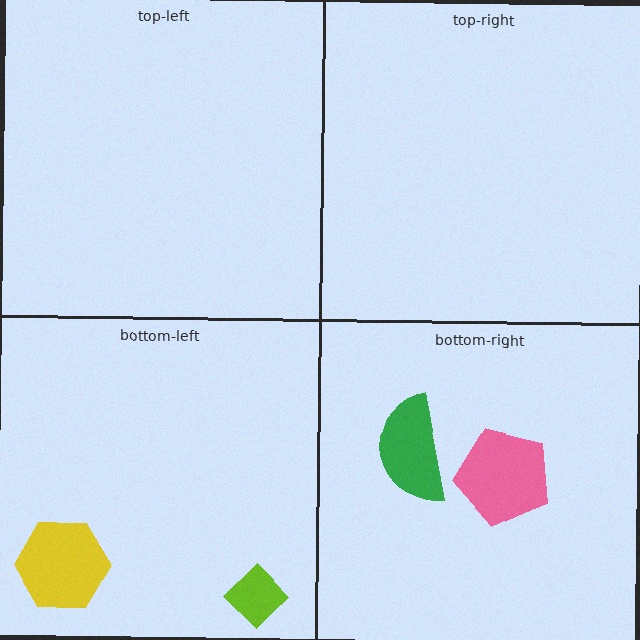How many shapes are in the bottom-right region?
2.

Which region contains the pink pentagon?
The bottom-right region.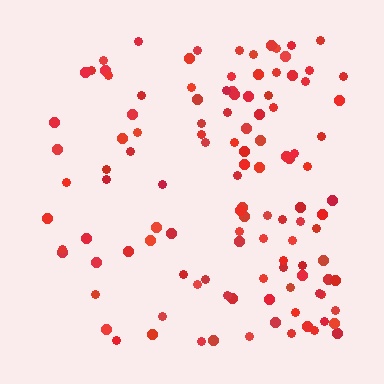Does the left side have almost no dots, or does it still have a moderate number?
Still a moderate number, just noticeably fewer than the right.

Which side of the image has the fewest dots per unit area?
The left.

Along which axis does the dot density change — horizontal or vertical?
Horizontal.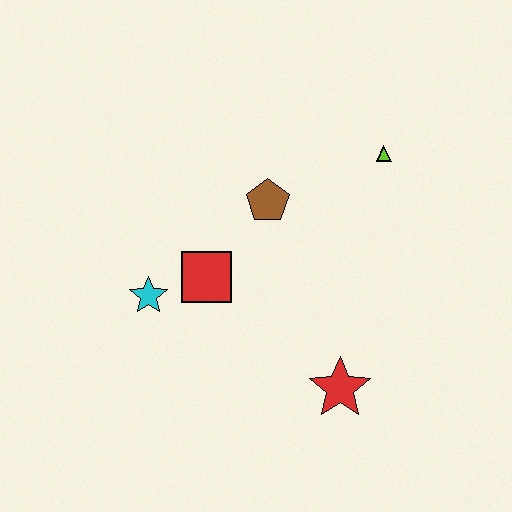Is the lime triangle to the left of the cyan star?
No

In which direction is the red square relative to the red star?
The red square is to the left of the red star.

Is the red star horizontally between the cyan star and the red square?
No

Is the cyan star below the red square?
Yes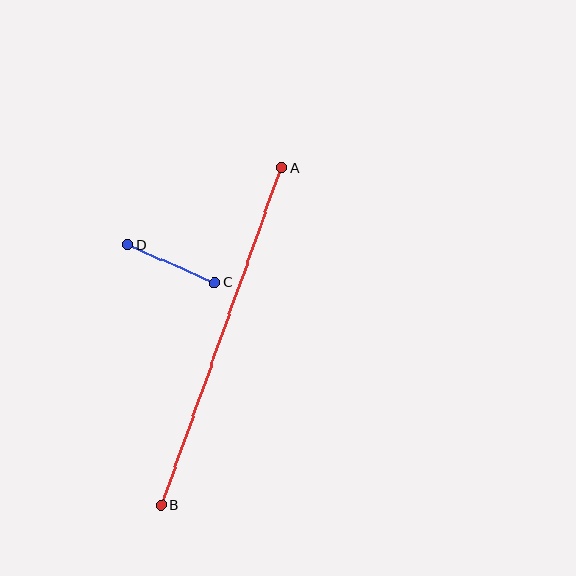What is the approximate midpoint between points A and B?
The midpoint is at approximately (222, 337) pixels.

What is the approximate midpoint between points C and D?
The midpoint is at approximately (171, 264) pixels.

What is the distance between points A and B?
The distance is approximately 358 pixels.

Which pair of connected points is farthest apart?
Points A and B are farthest apart.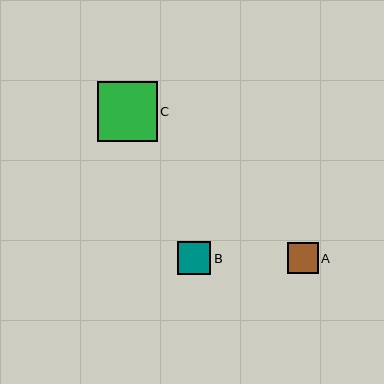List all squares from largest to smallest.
From largest to smallest: C, B, A.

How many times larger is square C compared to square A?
Square C is approximately 1.9 times the size of square A.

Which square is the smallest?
Square A is the smallest with a size of approximately 31 pixels.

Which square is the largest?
Square C is the largest with a size of approximately 60 pixels.